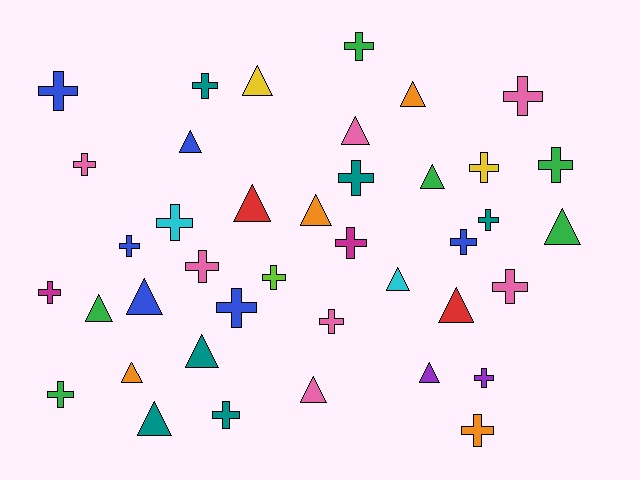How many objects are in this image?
There are 40 objects.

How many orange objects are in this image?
There are 4 orange objects.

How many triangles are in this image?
There are 17 triangles.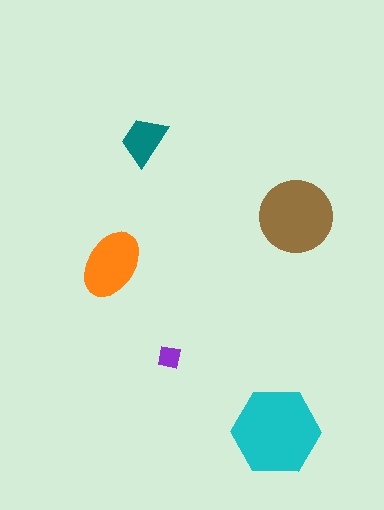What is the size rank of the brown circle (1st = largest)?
2nd.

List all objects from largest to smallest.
The cyan hexagon, the brown circle, the orange ellipse, the teal trapezoid, the purple square.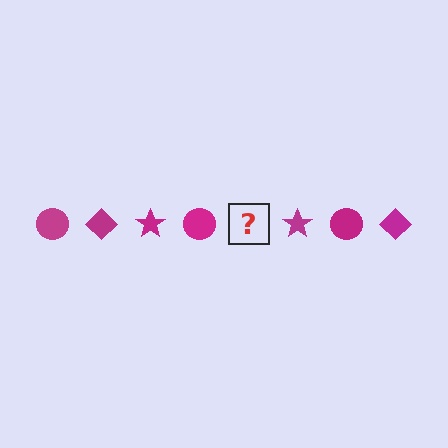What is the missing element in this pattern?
The missing element is a magenta diamond.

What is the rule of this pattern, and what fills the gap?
The rule is that the pattern cycles through circle, diamond, star shapes in magenta. The gap should be filled with a magenta diamond.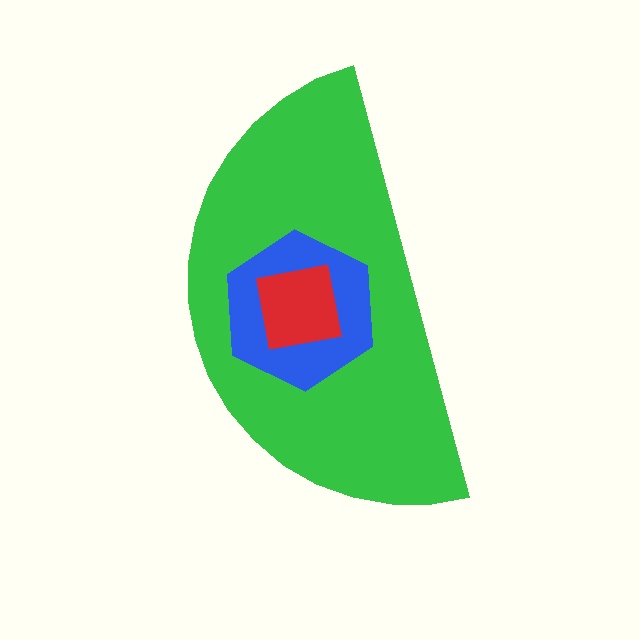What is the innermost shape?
The red square.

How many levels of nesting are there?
3.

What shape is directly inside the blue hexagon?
The red square.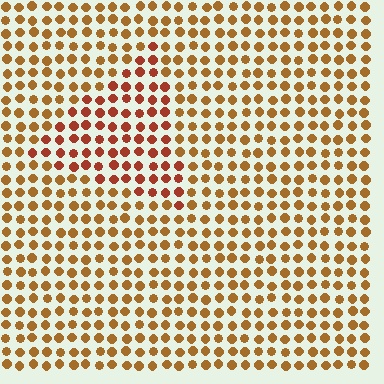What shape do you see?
I see a triangle.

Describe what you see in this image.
The image is filled with small brown elements in a uniform arrangement. A triangle-shaped region is visible where the elements are tinted to a slightly different hue, forming a subtle color boundary.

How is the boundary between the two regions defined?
The boundary is defined purely by a slight shift in hue (about 26 degrees). Spacing, size, and orientation are identical on both sides.